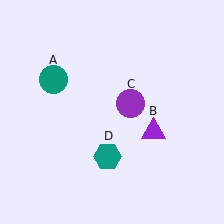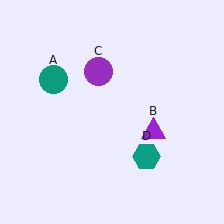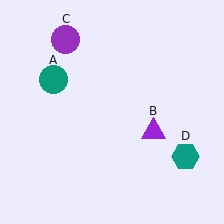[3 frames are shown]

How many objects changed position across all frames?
2 objects changed position: purple circle (object C), teal hexagon (object D).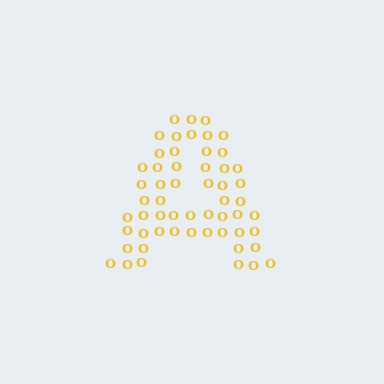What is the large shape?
The large shape is the letter A.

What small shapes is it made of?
It is made of small letter O's.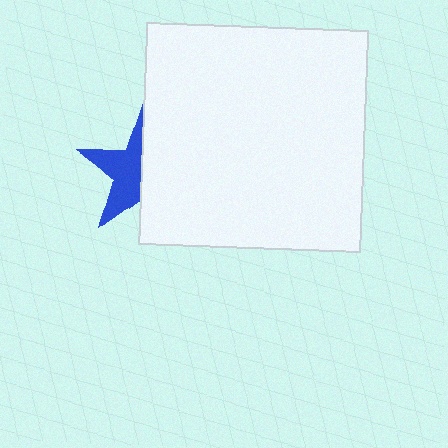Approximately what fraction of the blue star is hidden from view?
Roughly 50% of the blue star is hidden behind the white square.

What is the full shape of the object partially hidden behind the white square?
The partially hidden object is a blue star.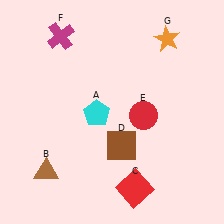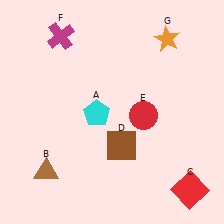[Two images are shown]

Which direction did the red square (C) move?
The red square (C) moved right.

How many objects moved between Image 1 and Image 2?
1 object moved between the two images.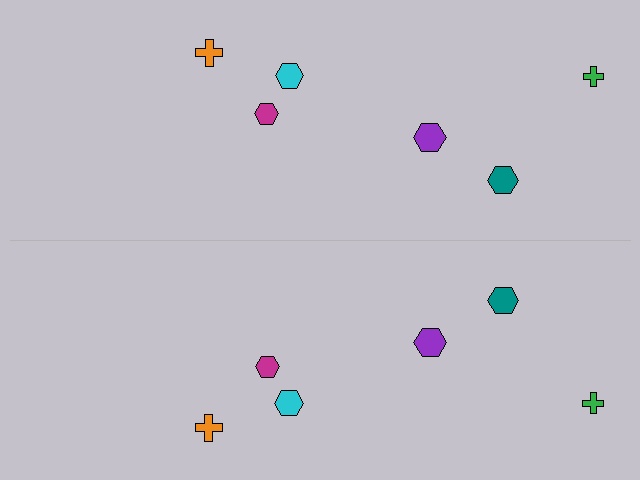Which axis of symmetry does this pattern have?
The pattern has a horizontal axis of symmetry running through the center of the image.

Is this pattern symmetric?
Yes, this pattern has bilateral (reflection) symmetry.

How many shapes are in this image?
There are 12 shapes in this image.